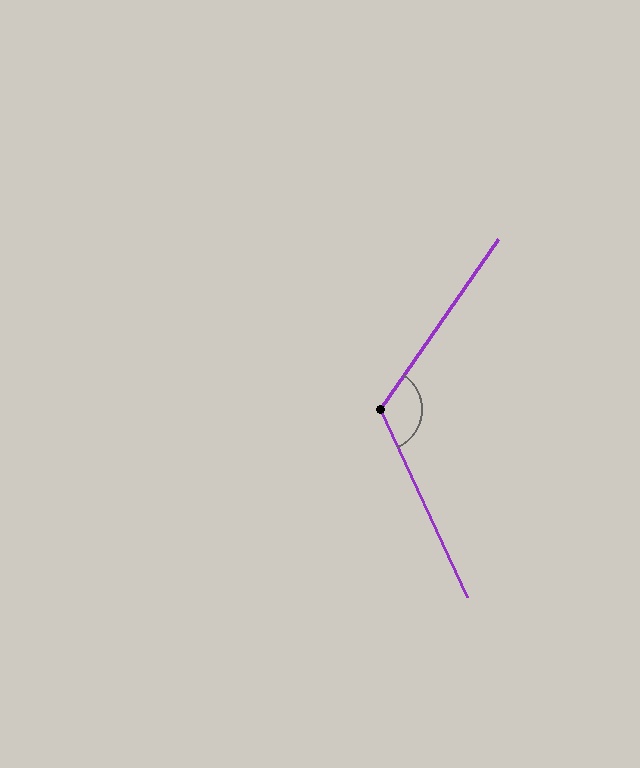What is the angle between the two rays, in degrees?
Approximately 120 degrees.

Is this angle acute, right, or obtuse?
It is obtuse.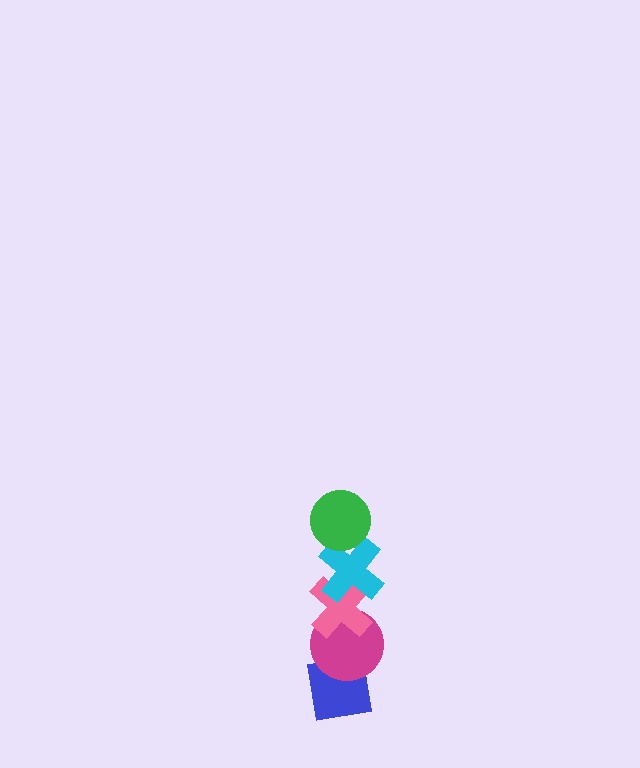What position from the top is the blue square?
The blue square is 5th from the top.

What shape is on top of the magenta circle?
The pink cross is on top of the magenta circle.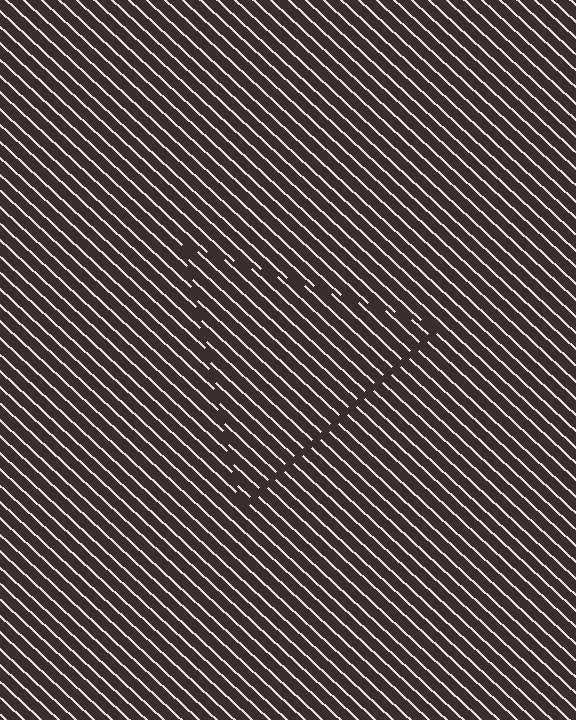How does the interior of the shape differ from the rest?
The interior of the shape contains the same grating, shifted by half a period — the contour is defined by the phase discontinuity where line-ends from the inner and outer gratings abut.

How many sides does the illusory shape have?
3 sides — the line-ends trace a triangle.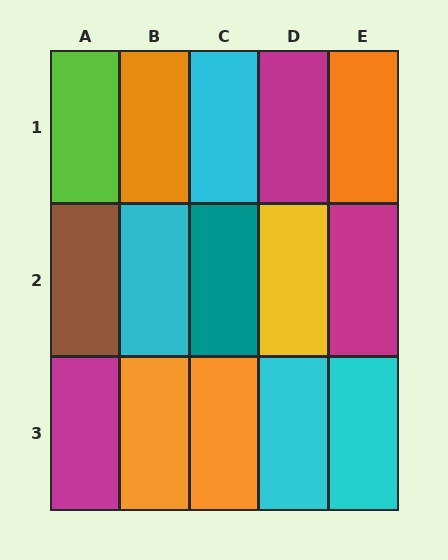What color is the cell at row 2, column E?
Magenta.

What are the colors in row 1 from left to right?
Lime, orange, cyan, magenta, orange.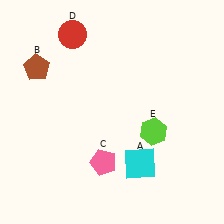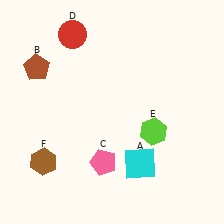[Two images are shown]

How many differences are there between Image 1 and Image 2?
There is 1 difference between the two images.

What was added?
A brown hexagon (F) was added in Image 2.